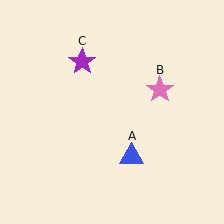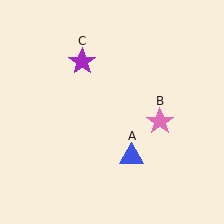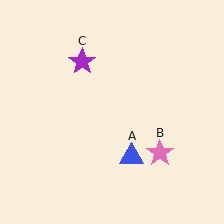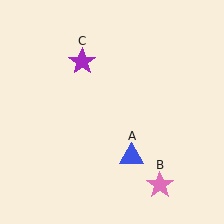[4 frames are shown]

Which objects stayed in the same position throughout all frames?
Blue triangle (object A) and purple star (object C) remained stationary.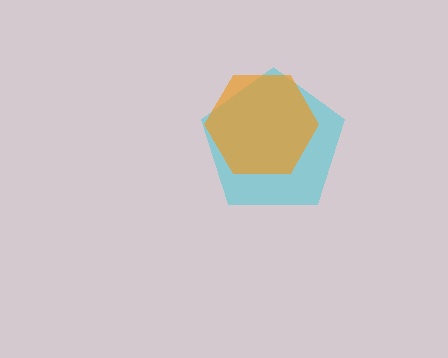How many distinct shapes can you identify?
There are 2 distinct shapes: a cyan pentagon, an orange hexagon.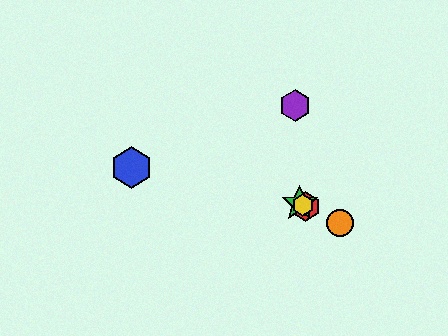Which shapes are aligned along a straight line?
The red hexagon, the green star, the yellow hexagon, the orange circle are aligned along a straight line.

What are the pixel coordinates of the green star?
The green star is at (300, 204).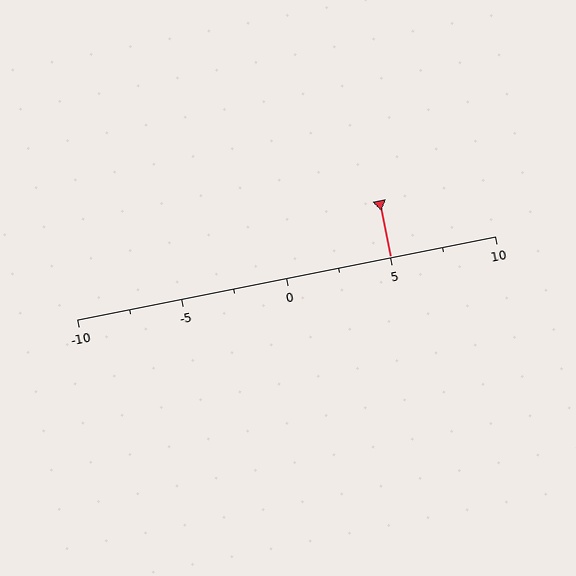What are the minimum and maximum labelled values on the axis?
The axis runs from -10 to 10.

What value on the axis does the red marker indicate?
The marker indicates approximately 5.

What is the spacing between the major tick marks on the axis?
The major ticks are spaced 5 apart.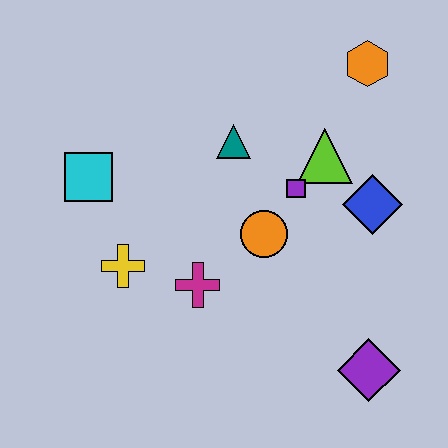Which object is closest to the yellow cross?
The magenta cross is closest to the yellow cross.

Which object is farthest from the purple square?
The cyan square is farthest from the purple square.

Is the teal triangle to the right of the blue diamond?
No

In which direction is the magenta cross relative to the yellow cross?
The magenta cross is to the right of the yellow cross.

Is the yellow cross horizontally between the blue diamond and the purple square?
No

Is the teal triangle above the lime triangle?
Yes